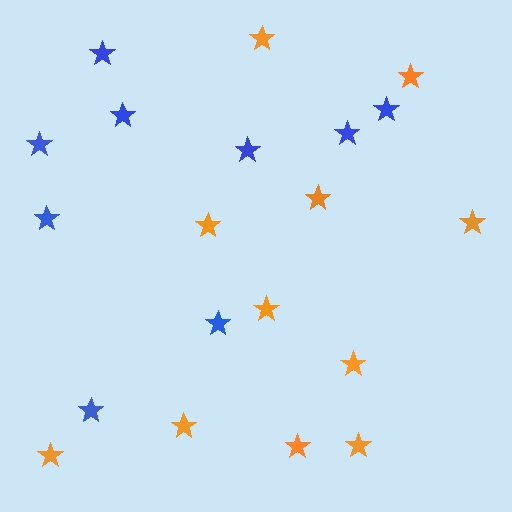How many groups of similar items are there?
There are 2 groups: one group of blue stars (9) and one group of orange stars (11).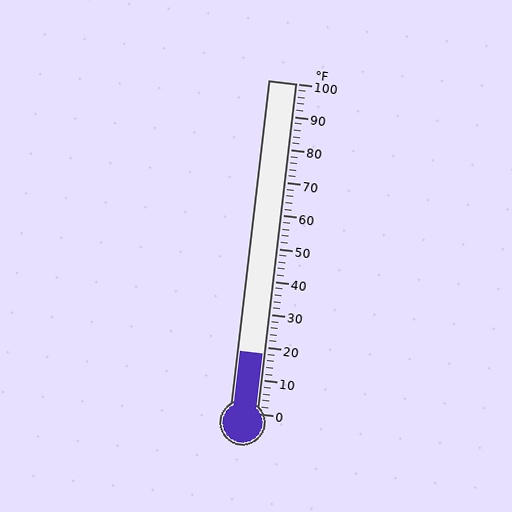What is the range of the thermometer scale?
The thermometer scale ranges from 0°F to 100°F.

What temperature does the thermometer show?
The thermometer shows approximately 18°F.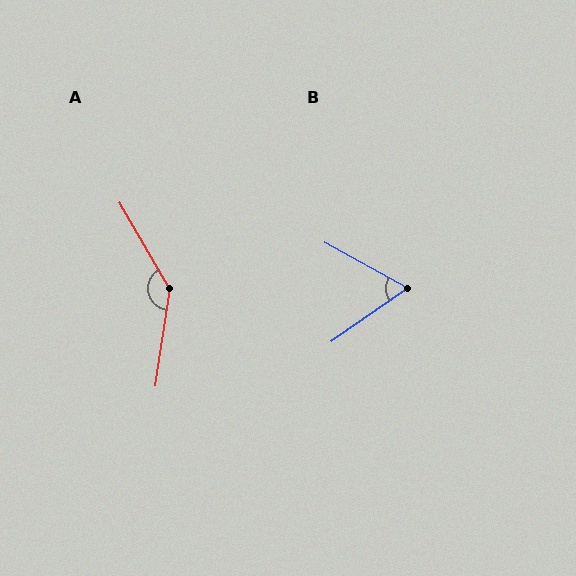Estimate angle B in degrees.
Approximately 64 degrees.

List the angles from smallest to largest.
B (64°), A (141°).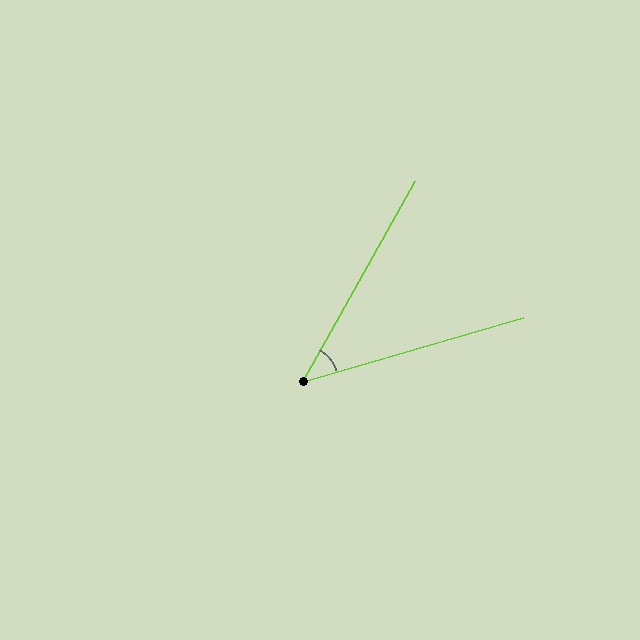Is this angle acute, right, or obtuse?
It is acute.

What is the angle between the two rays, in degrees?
Approximately 44 degrees.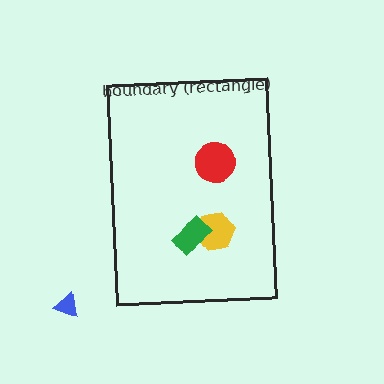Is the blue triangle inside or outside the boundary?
Outside.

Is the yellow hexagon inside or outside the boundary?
Inside.